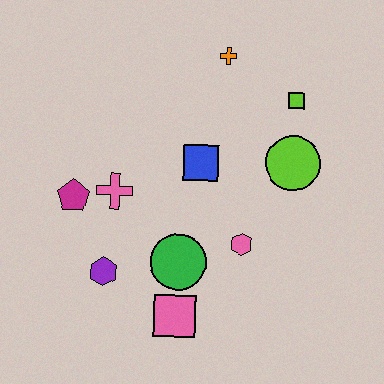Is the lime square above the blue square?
Yes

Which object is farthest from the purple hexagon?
The lime square is farthest from the purple hexagon.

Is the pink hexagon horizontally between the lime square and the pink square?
Yes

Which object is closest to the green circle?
The pink square is closest to the green circle.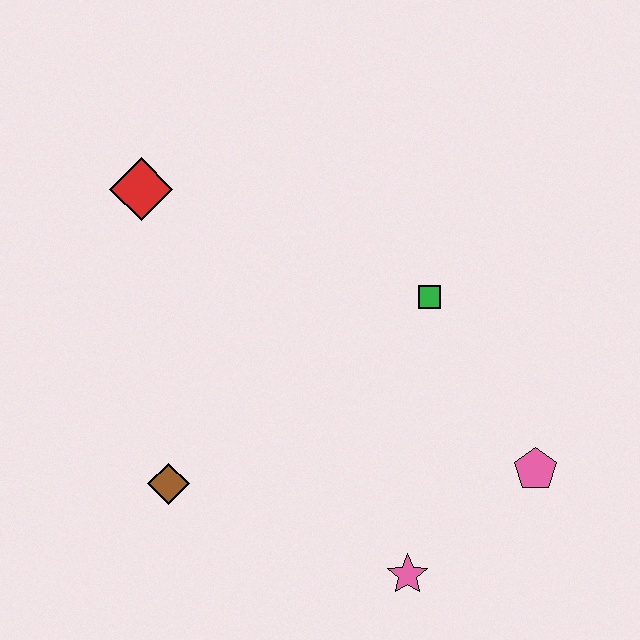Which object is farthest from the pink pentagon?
The red diamond is farthest from the pink pentagon.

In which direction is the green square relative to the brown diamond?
The green square is to the right of the brown diamond.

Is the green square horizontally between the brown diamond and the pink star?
No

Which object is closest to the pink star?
The pink pentagon is closest to the pink star.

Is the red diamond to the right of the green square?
No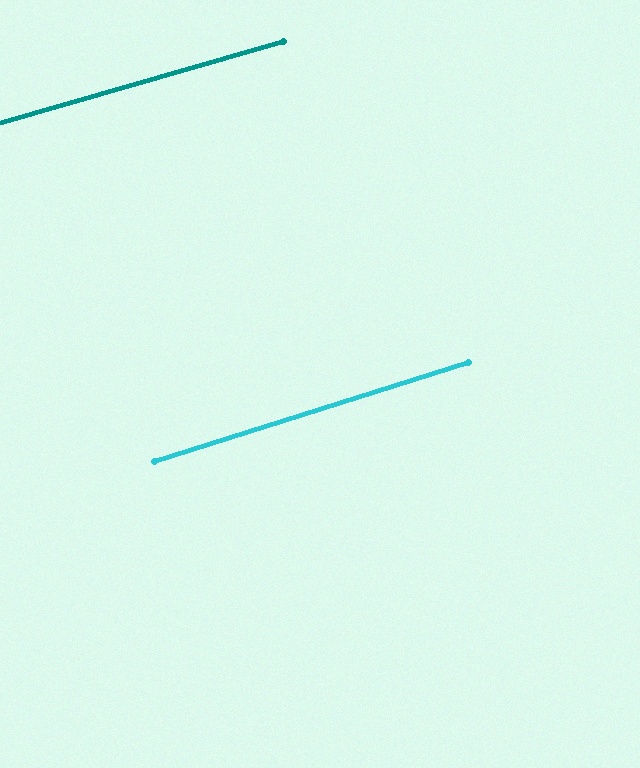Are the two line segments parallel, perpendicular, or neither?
Parallel — their directions differ by only 1.4°.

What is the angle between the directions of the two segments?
Approximately 1 degree.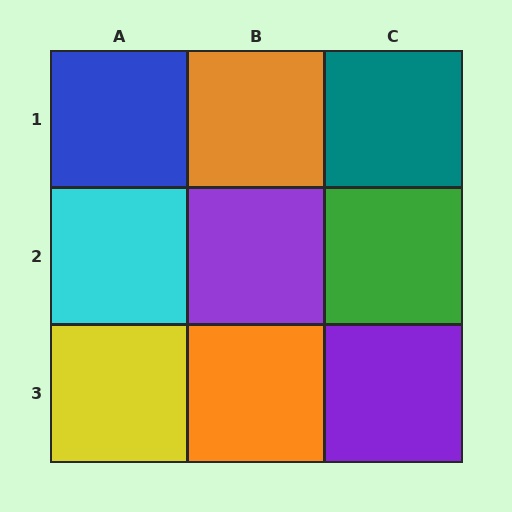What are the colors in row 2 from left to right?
Cyan, purple, green.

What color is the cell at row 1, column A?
Blue.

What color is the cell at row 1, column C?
Teal.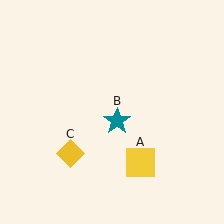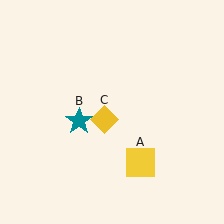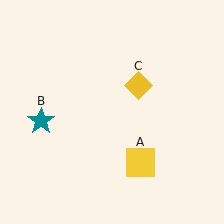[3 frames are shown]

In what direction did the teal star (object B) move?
The teal star (object B) moved left.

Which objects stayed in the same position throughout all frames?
Yellow square (object A) remained stationary.